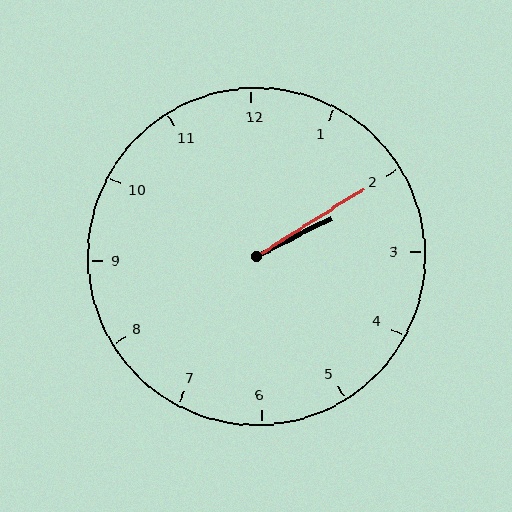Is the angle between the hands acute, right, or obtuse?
It is acute.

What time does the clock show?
2:10.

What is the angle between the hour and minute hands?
Approximately 5 degrees.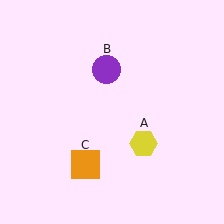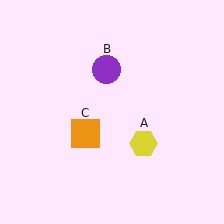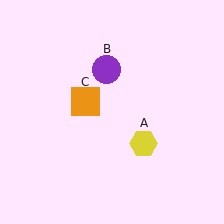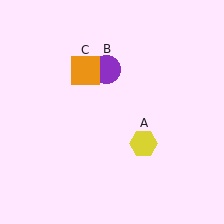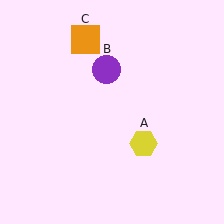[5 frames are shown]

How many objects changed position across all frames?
1 object changed position: orange square (object C).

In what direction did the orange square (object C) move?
The orange square (object C) moved up.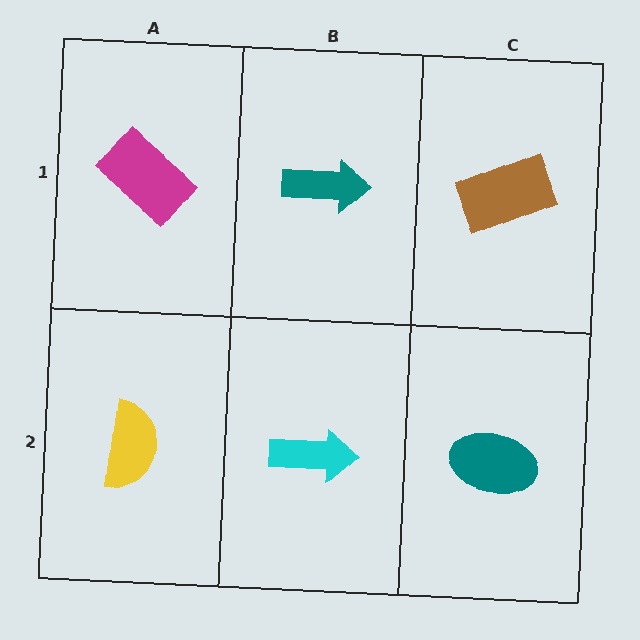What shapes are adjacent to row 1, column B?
A cyan arrow (row 2, column B), a magenta rectangle (row 1, column A), a brown rectangle (row 1, column C).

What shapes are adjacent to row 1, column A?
A yellow semicircle (row 2, column A), a teal arrow (row 1, column B).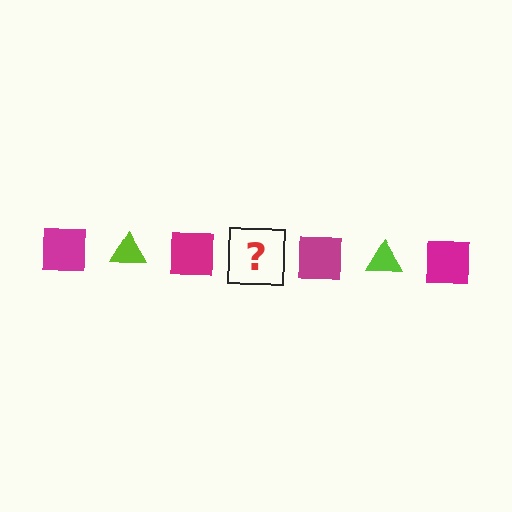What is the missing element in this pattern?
The missing element is a lime triangle.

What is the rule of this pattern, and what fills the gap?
The rule is that the pattern alternates between magenta square and lime triangle. The gap should be filled with a lime triangle.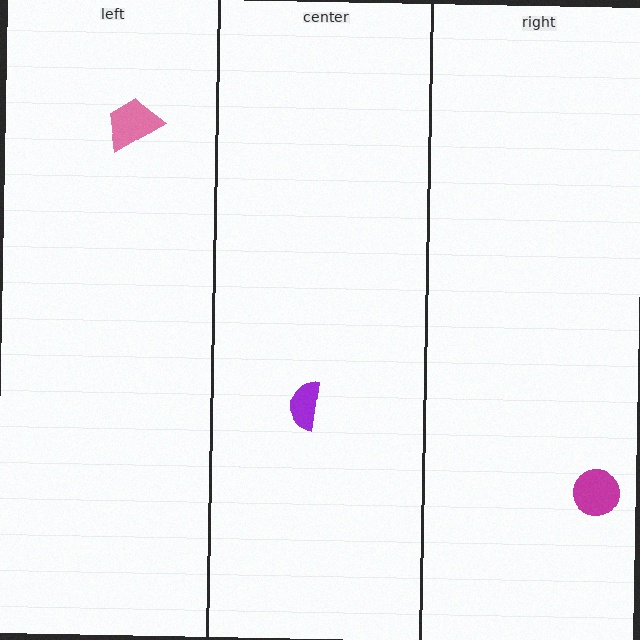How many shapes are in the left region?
1.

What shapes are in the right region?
The magenta circle.